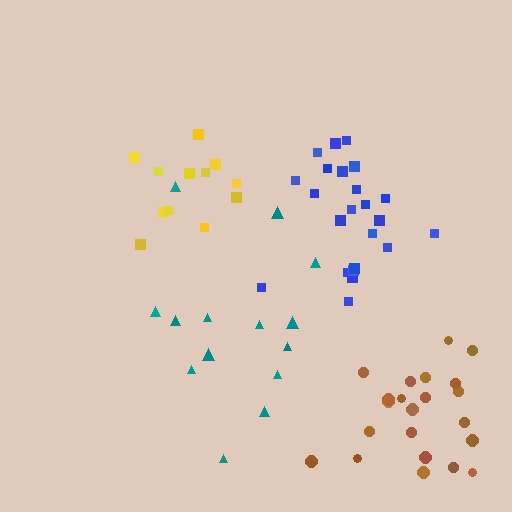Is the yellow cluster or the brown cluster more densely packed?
Yellow.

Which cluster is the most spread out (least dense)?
Teal.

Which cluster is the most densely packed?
Yellow.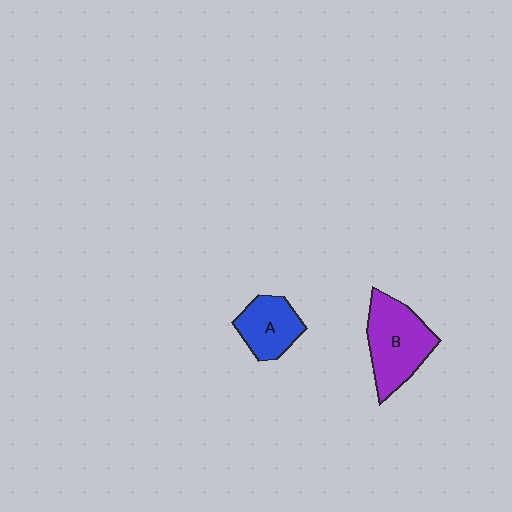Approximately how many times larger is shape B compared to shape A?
Approximately 1.5 times.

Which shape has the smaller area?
Shape A (blue).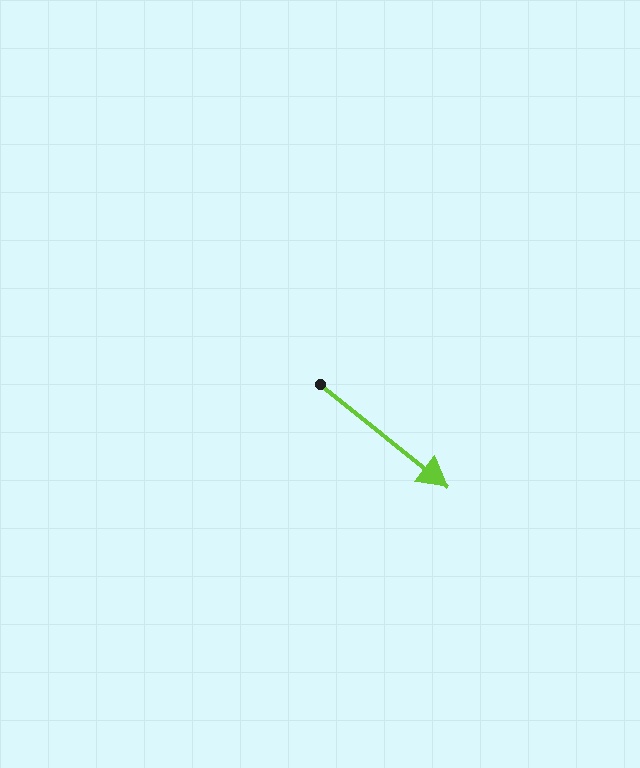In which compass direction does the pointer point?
Southeast.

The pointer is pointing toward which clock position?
Roughly 4 o'clock.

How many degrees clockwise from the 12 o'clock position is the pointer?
Approximately 129 degrees.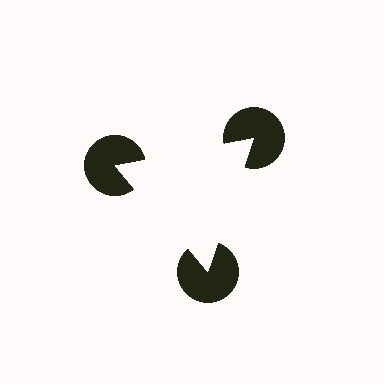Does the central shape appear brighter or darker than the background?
It typically appears slightly brighter than the background, even though no actual brightness change is drawn.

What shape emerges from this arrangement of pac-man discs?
An illusory triangle — its edges are inferred from the aligned wedge cuts in the pac-man discs, not physically drawn.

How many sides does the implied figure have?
3 sides.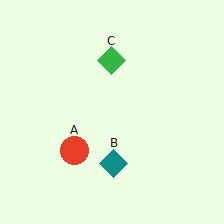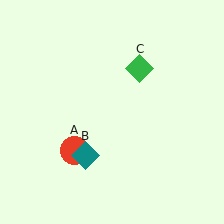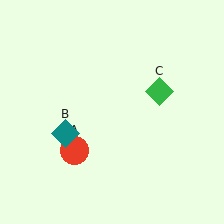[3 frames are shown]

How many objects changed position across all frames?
2 objects changed position: teal diamond (object B), green diamond (object C).